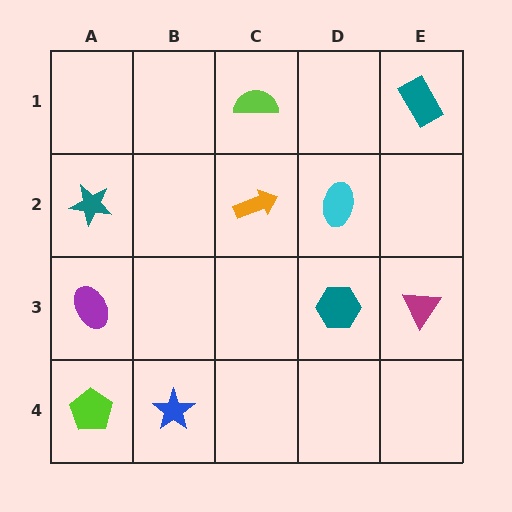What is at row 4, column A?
A lime pentagon.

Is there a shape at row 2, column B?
No, that cell is empty.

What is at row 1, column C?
A lime semicircle.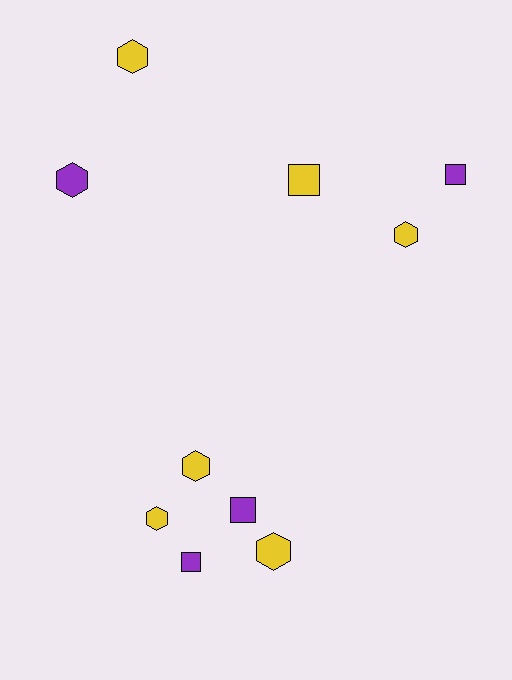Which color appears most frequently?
Yellow, with 6 objects.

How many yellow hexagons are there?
There are 5 yellow hexagons.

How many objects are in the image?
There are 10 objects.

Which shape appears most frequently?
Hexagon, with 6 objects.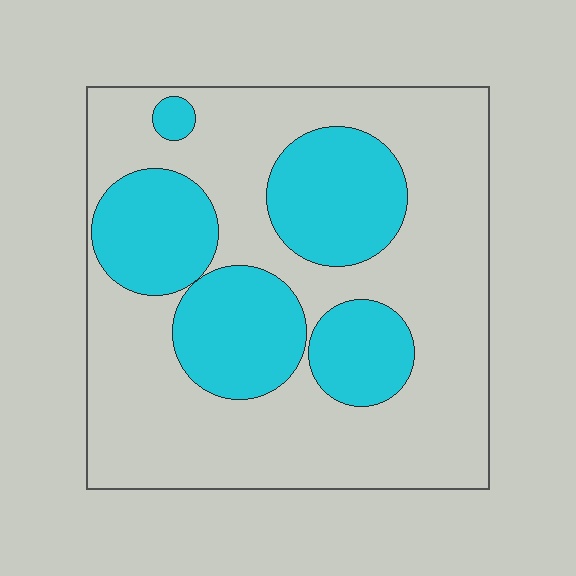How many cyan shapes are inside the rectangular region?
5.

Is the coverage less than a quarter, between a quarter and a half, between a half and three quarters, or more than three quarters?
Between a quarter and a half.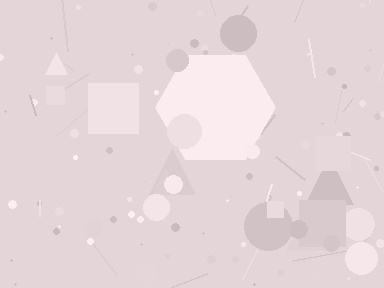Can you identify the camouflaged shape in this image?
The camouflaged shape is a hexagon.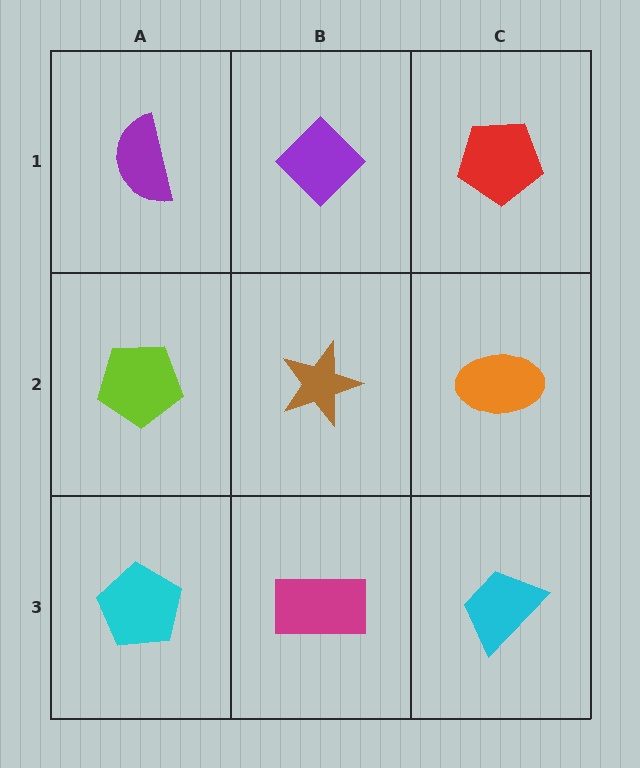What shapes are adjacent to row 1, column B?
A brown star (row 2, column B), a purple semicircle (row 1, column A), a red pentagon (row 1, column C).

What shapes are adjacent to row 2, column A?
A purple semicircle (row 1, column A), a cyan pentagon (row 3, column A), a brown star (row 2, column B).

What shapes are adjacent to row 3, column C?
An orange ellipse (row 2, column C), a magenta rectangle (row 3, column B).